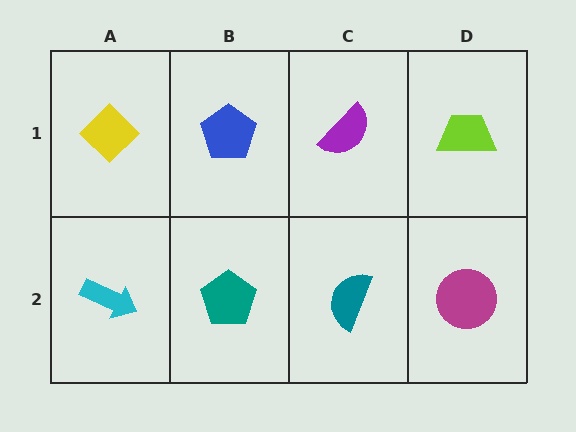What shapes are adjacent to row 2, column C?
A purple semicircle (row 1, column C), a teal pentagon (row 2, column B), a magenta circle (row 2, column D).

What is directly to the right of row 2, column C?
A magenta circle.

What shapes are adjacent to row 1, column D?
A magenta circle (row 2, column D), a purple semicircle (row 1, column C).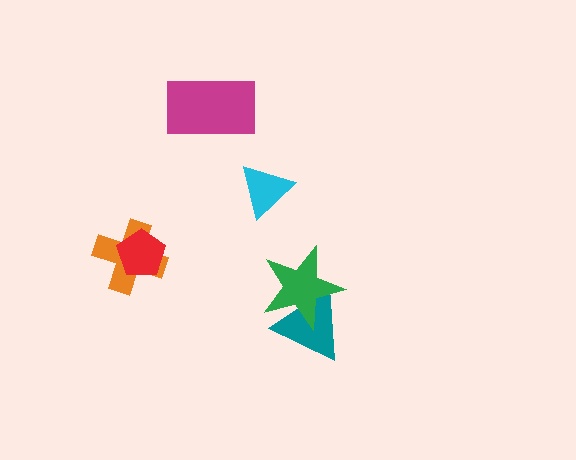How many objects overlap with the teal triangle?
1 object overlaps with the teal triangle.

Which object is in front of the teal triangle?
The green star is in front of the teal triangle.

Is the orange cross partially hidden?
Yes, it is partially covered by another shape.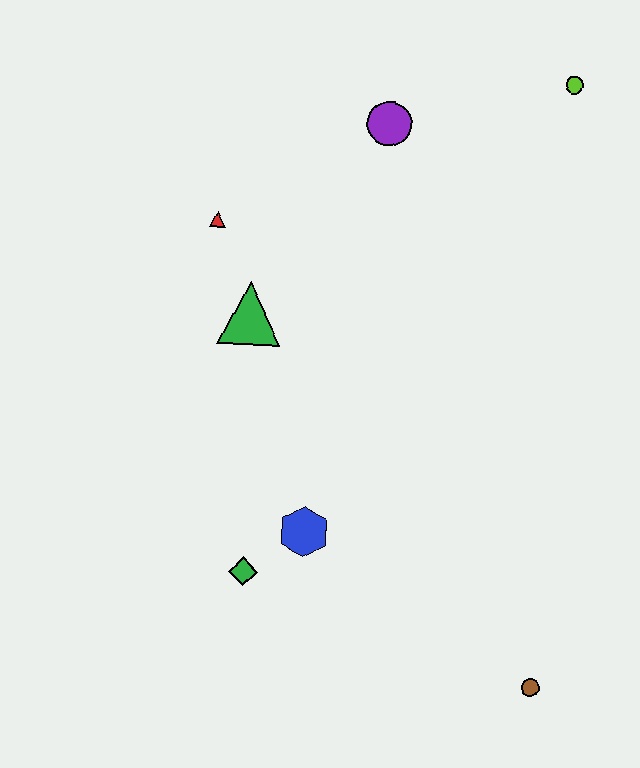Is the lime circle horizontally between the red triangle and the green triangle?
No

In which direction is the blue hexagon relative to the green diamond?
The blue hexagon is to the right of the green diamond.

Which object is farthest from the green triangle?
The brown circle is farthest from the green triangle.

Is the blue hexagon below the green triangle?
Yes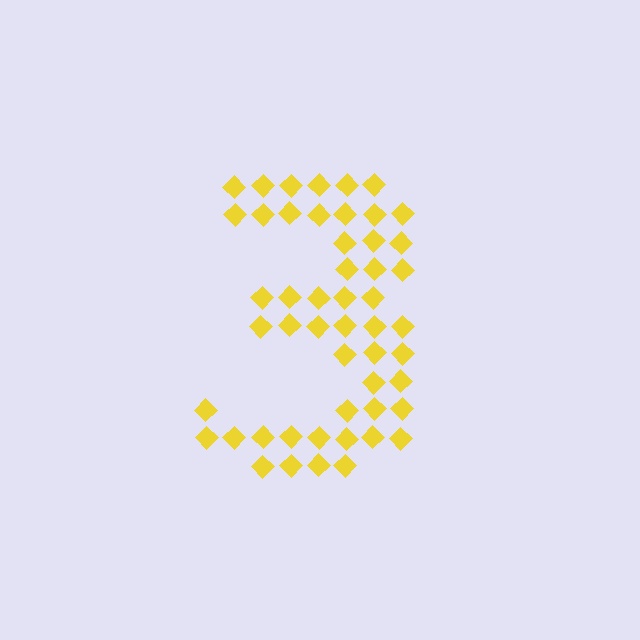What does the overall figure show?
The overall figure shows the digit 3.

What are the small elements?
The small elements are diamonds.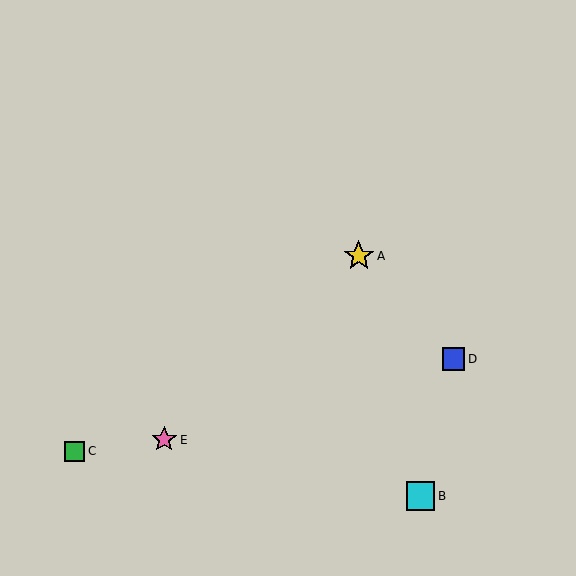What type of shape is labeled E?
Shape E is a pink star.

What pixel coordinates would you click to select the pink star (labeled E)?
Click at (164, 440) to select the pink star E.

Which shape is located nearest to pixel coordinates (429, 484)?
The cyan square (labeled B) at (421, 496) is nearest to that location.